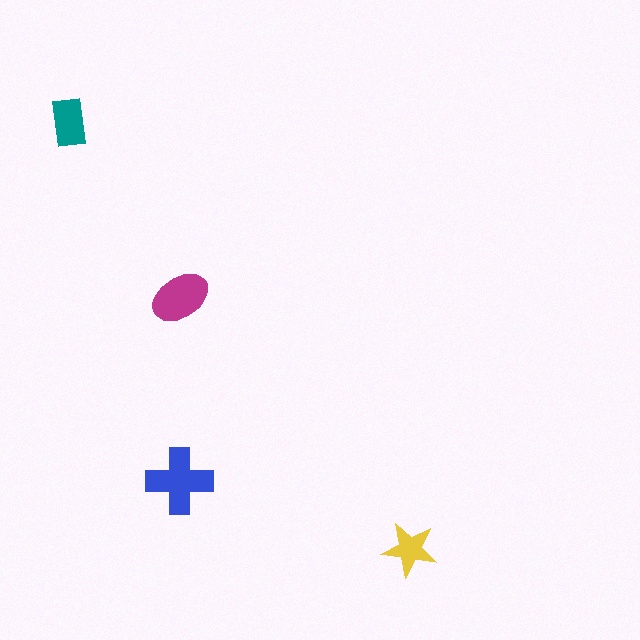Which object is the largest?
The blue cross.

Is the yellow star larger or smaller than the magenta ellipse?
Smaller.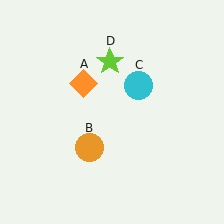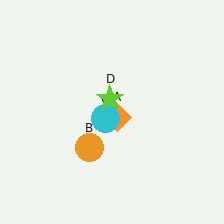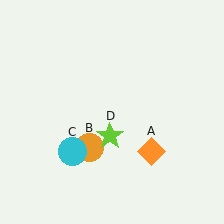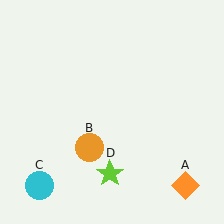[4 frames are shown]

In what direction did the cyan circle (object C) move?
The cyan circle (object C) moved down and to the left.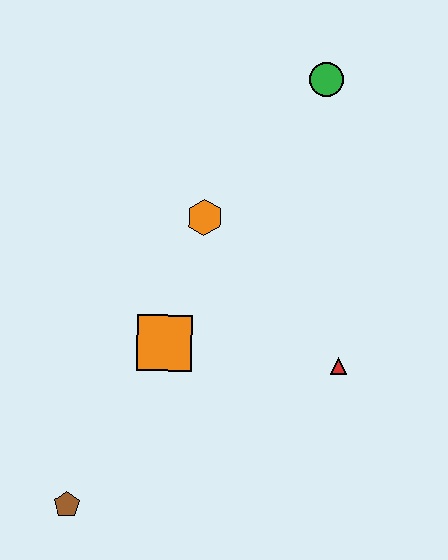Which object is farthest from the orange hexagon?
The brown pentagon is farthest from the orange hexagon.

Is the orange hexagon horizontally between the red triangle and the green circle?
No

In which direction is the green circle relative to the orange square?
The green circle is above the orange square.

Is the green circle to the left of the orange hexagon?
No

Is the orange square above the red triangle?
Yes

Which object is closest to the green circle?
The orange hexagon is closest to the green circle.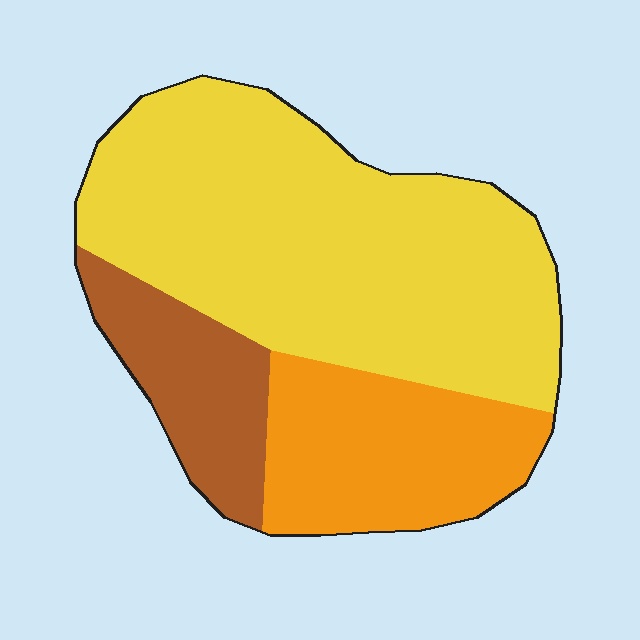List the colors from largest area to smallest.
From largest to smallest: yellow, orange, brown.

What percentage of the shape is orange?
Orange takes up about one quarter (1/4) of the shape.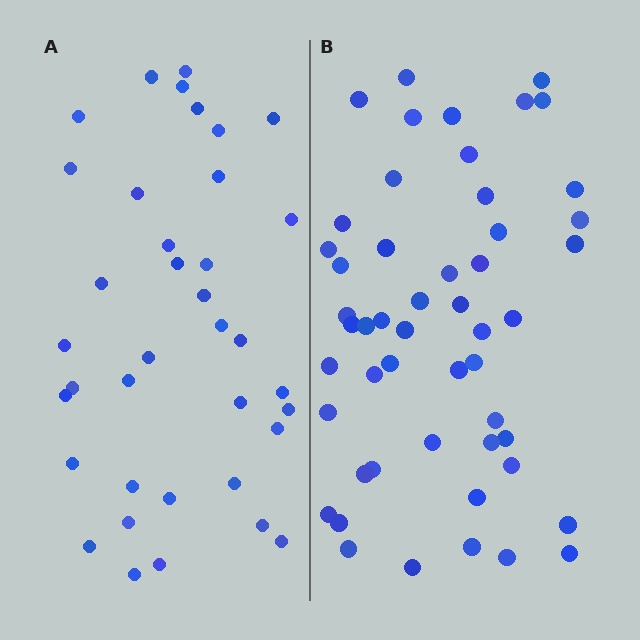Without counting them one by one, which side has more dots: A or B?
Region B (the right region) has more dots.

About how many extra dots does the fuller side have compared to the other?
Region B has approximately 15 more dots than region A.